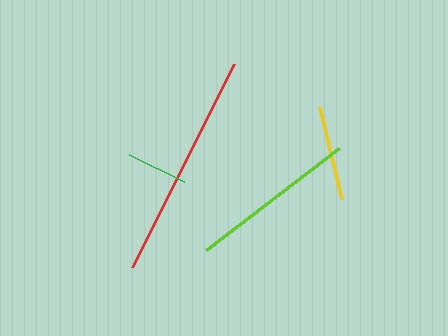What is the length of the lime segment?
The lime segment is approximately 168 pixels long.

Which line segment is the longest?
The red line is the longest at approximately 227 pixels.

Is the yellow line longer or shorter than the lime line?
The lime line is longer than the yellow line.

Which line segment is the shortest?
The green line is the shortest at approximately 62 pixels.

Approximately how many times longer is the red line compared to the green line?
The red line is approximately 3.7 times the length of the green line.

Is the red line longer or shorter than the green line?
The red line is longer than the green line.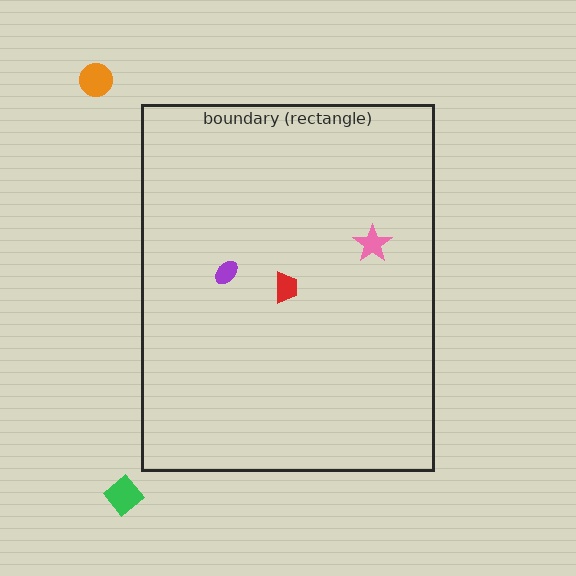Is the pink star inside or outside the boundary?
Inside.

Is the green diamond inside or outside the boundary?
Outside.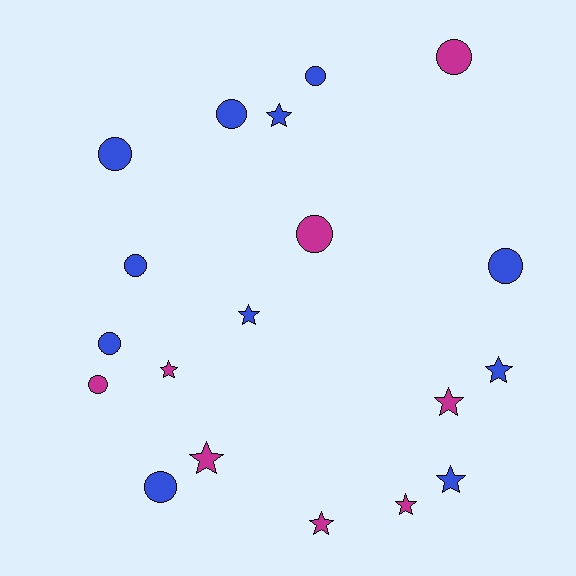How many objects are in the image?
There are 19 objects.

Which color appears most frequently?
Blue, with 11 objects.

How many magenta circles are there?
There are 3 magenta circles.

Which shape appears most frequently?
Circle, with 10 objects.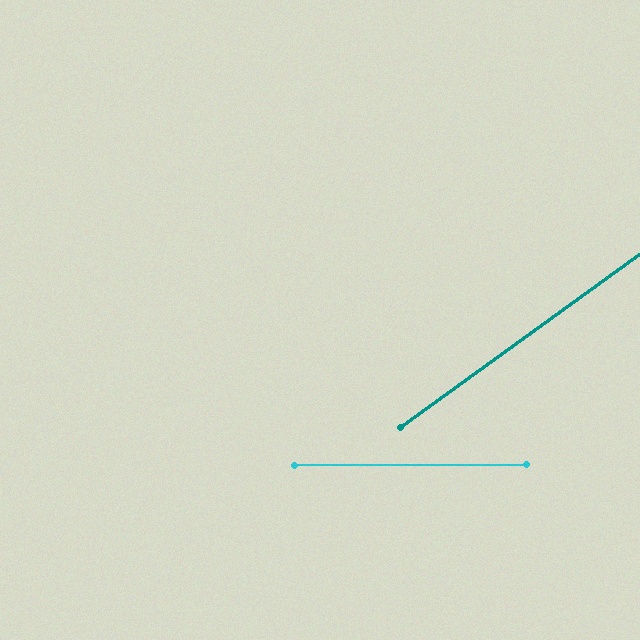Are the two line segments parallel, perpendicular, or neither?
Neither parallel nor perpendicular — they differ by about 36°.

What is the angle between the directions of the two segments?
Approximately 36 degrees.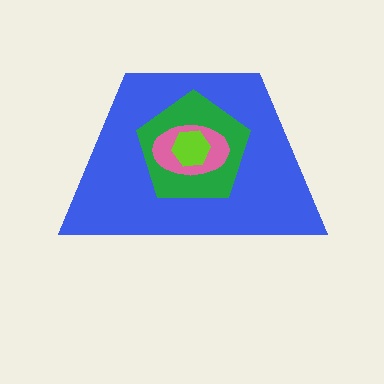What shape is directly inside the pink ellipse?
The lime hexagon.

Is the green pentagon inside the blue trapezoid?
Yes.